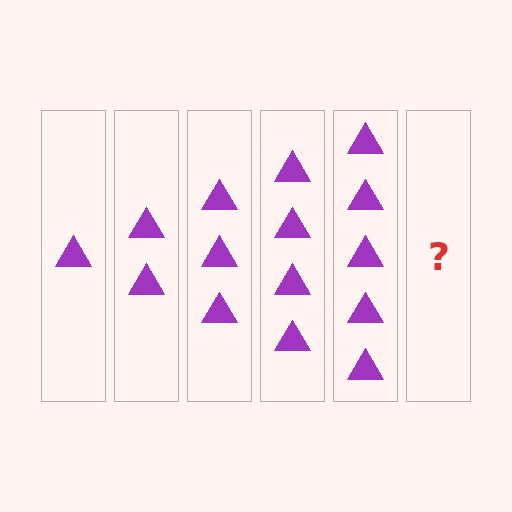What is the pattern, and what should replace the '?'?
The pattern is that each step adds one more triangle. The '?' should be 6 triangles.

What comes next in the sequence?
The next element should be 6 triangles.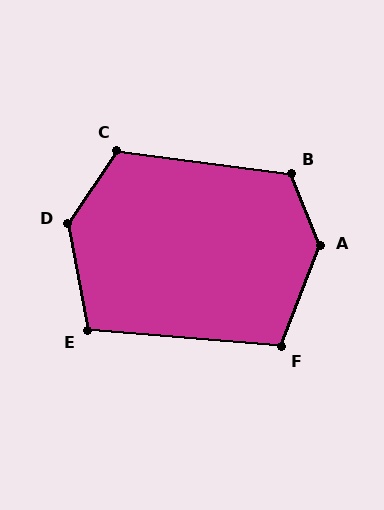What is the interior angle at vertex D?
Approximately 135 degrees (obtuse).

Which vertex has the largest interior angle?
A, at approximately 138 degrees.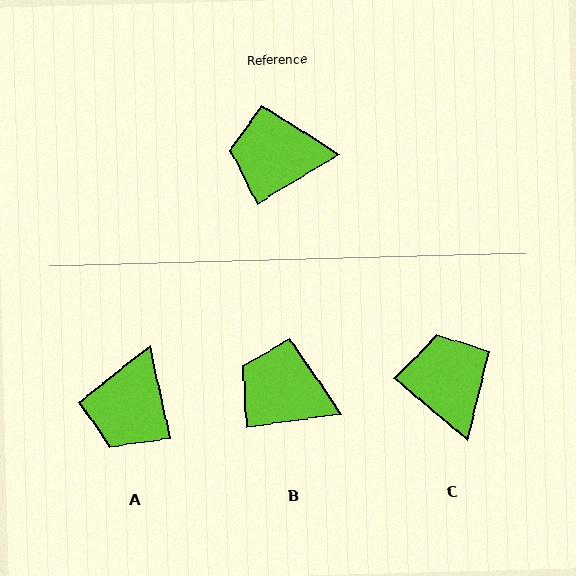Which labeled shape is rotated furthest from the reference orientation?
C, about 71 degrees away.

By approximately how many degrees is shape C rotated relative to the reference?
Approximately 71 degrees clockwise.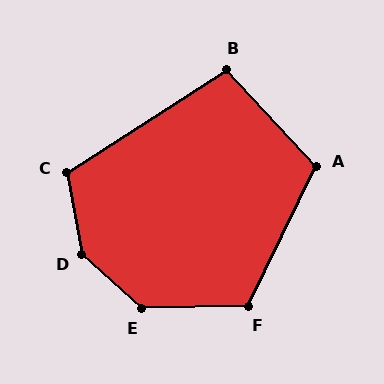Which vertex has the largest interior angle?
D, at approximately 142 degrees.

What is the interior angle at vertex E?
Approximately 137 degrees (obtuse).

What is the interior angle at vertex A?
Approximately 111 degrees (obtuse).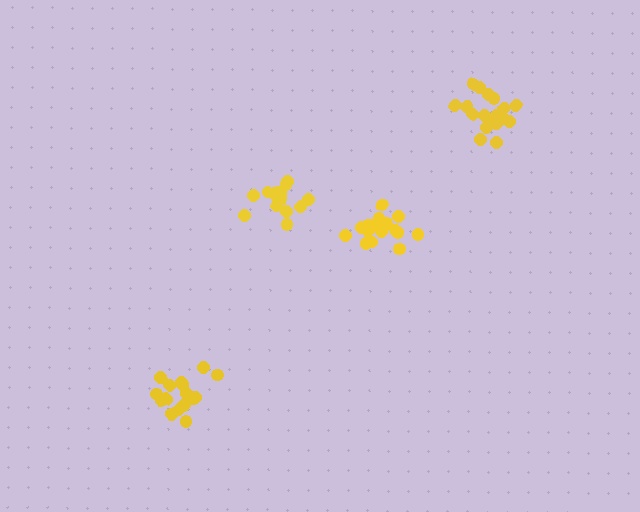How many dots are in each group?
Group 1: 16 dots, Group 2: 19 dots, Group 3: 17 dots, Group 4: 17 dots (69 total).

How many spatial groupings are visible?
There are 4 spatial groupings.